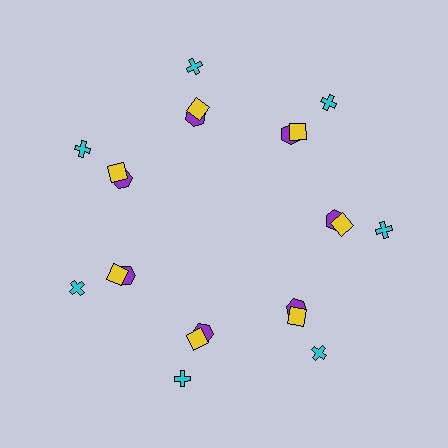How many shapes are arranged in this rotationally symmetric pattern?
There are 21 shapes, arranged in 7 groups of 3.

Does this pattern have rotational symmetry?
Yes, this pattern has 7-fold rotational symmetry. It looks the same after rotating 51 degrees around the center.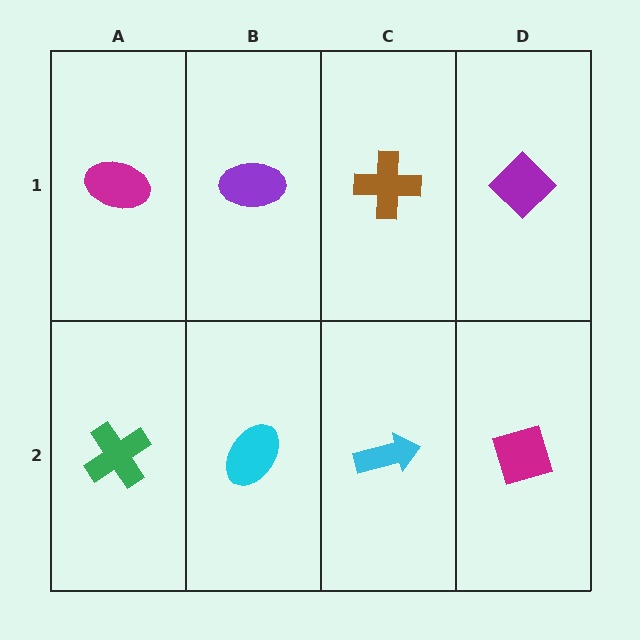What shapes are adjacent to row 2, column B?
A purple ellipse (row 1, column B), a green cross (row 2, column A), a cyan arrow (row 2, column C).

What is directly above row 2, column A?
A magenta ellipse.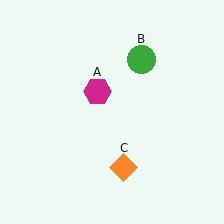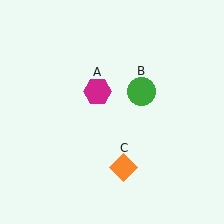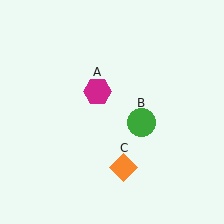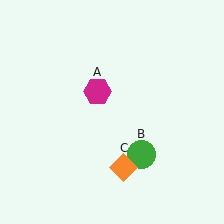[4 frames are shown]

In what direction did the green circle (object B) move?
The green circle (object B) moved down.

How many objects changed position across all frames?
1 object changed position: green circle (object B).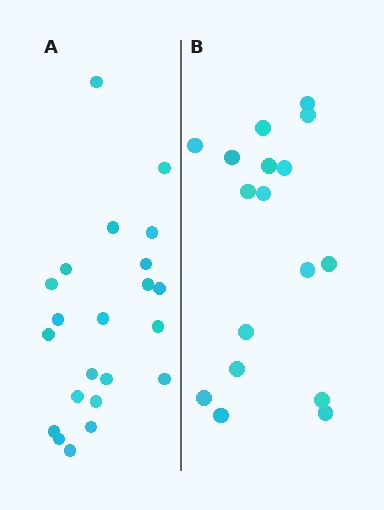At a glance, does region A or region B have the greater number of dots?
Region A (the left region) has more dots.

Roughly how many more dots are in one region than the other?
Region A has about 5 more dots than region B.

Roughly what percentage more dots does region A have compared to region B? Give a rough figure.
About 30% more.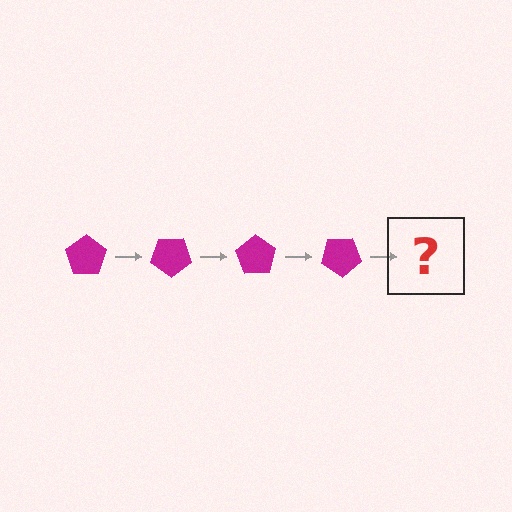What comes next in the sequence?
The next element should be a magenta pentagon rotated 140 degrees.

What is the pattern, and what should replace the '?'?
The pattern is that the pentagon rotates 35 degrees each step. The '?' should be a magenta pentagon rotated 140 degrees.